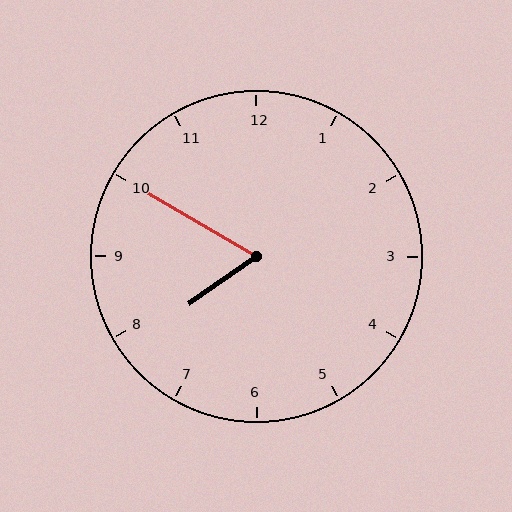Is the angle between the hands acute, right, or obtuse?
It is acute.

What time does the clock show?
7:50.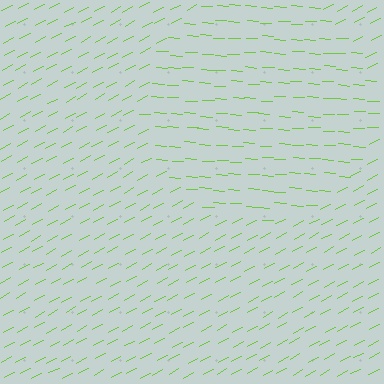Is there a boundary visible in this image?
Yes, there is a texture boundary formed by a change in line orientation.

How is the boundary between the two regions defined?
The boundary is defined purely by a change in line orientation (approximately 31 degrees difference). All lines are the same color and thickness.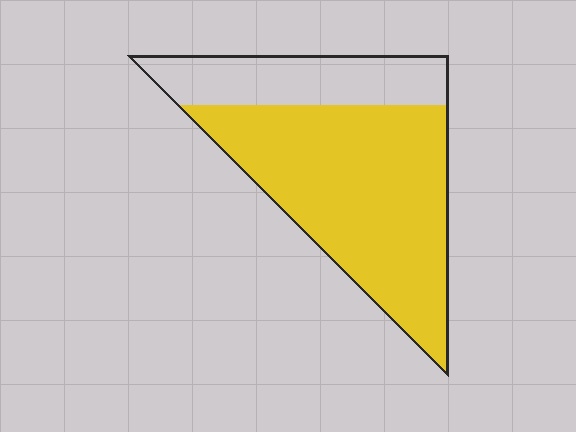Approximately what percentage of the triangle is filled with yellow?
Approximately 70%.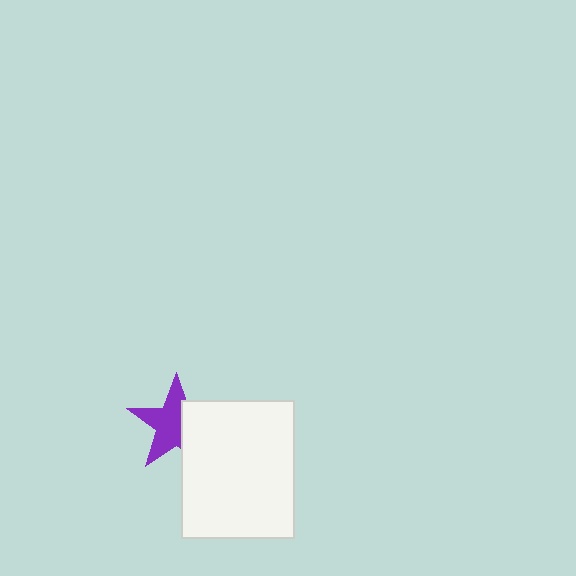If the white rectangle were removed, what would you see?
You would see the complete purple star.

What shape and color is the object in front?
The object in front is a white rectangle.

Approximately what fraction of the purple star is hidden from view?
Roughly 38% of the purple star is hidden behind the white rectangle.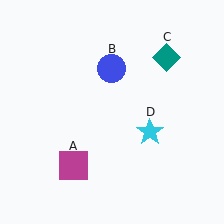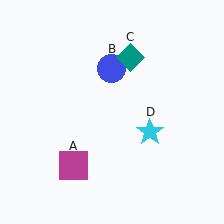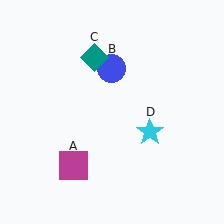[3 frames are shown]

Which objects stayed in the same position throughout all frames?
Magenta square (object A) and blue circle (object B) and cyan star (object D) remained stationary.